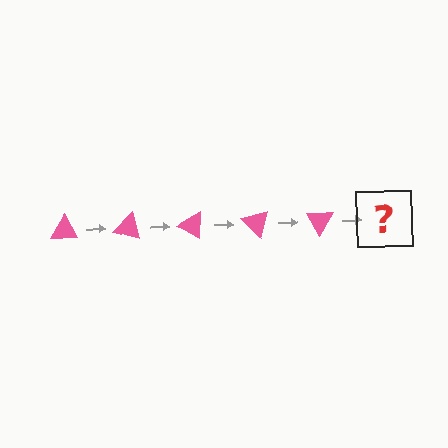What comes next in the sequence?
The next element should be a pink triangle rotated 75 degrees.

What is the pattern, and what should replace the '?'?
The pattern is that the triangle rotates 15 degrees each step. The '?' should be a pink triangle rotated 75 degrees.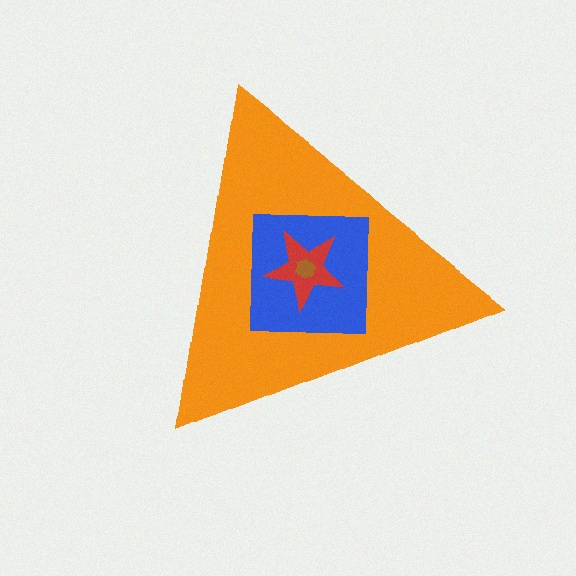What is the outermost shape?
The orange triangle.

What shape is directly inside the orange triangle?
The blue square.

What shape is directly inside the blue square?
The red star.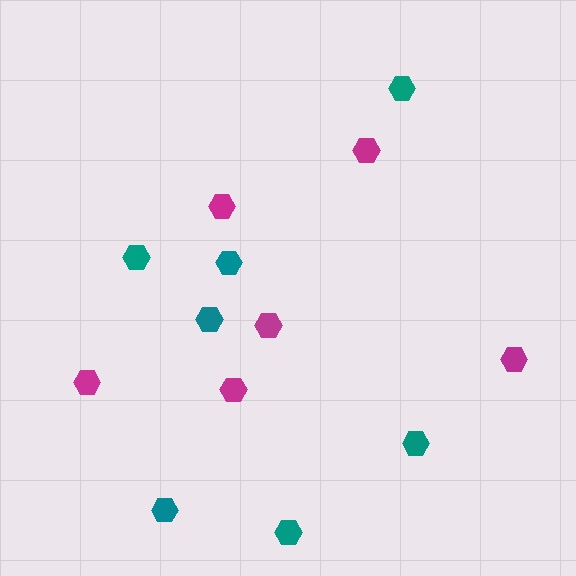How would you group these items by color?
There are 2 groups: one group of teal hexagons (7) and one group of magenta hexagons (6).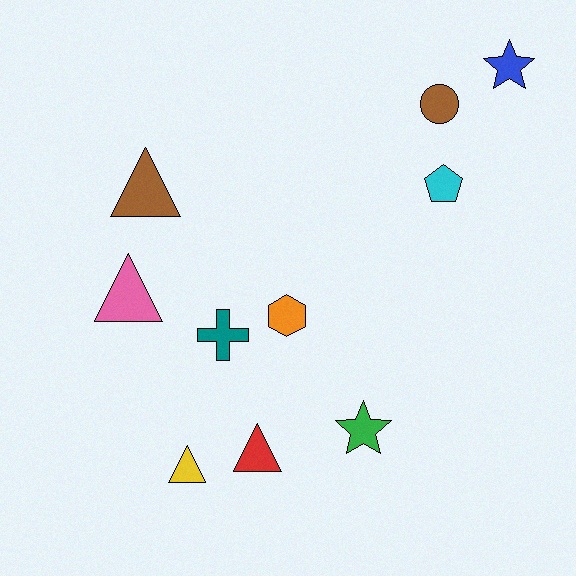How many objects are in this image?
There are 10 objects.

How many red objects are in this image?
There is 1 red object.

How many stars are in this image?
There are 2 stars.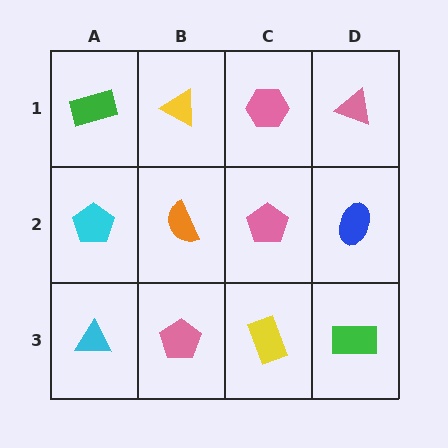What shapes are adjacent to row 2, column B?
A yellow triangle (row 1, column B), a pink pentagon (row 3, column B), a cyan pentagon (row 2, column A), a pink pentagon (row 2, column C).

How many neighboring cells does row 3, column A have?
2.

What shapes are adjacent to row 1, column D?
A blue ellipse (row 2, column D), a pink hexagon (row 1, column C).